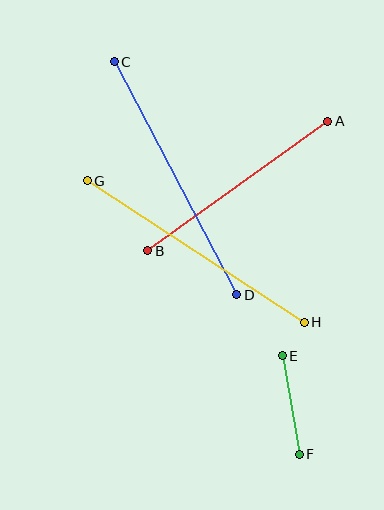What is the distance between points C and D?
The distance is approximately 263 pixels.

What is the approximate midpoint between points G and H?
The midpoint is at approximately (196, 252) pixels.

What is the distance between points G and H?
The distance is approximately 259 pixels.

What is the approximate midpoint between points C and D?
The midpoint is at approximately (176, 178) pixels.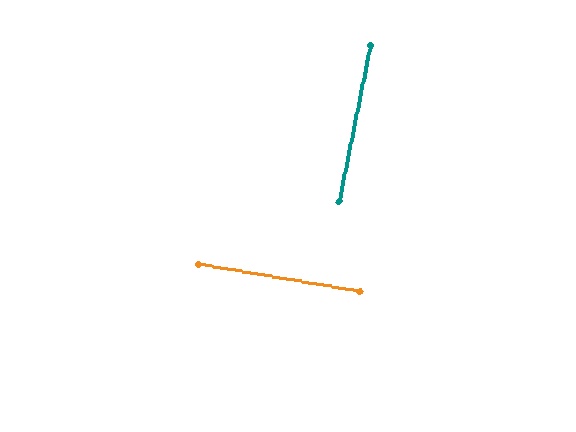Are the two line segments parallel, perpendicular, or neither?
Perpendicular — they meet at approximately 88°.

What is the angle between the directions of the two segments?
Approximately 88 degrees.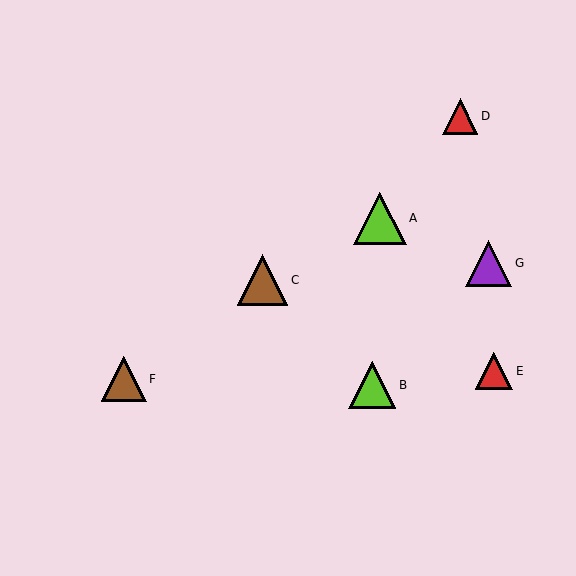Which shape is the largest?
The lime triangle (labeled A) is the largest.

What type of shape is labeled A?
Shape A is a lime triangle.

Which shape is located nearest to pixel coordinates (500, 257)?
The purple triangle (labeled G) at (489, 263) is nearest to that location.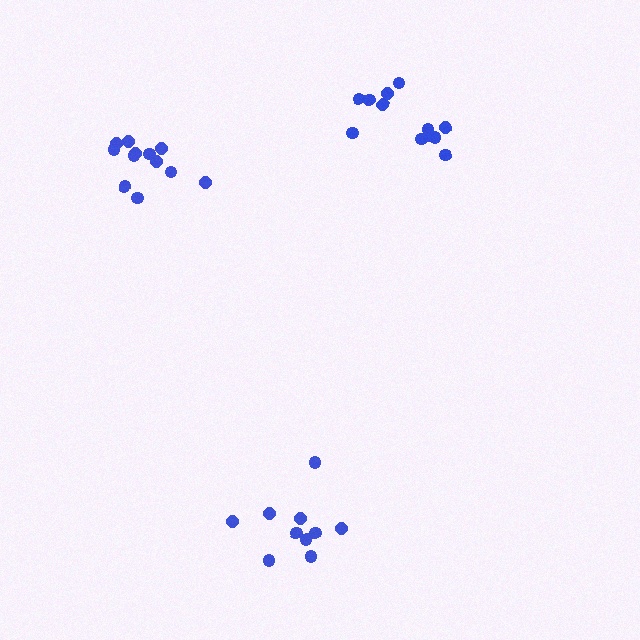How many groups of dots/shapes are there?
There are 3 groups.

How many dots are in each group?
Group 1: 12 dots, Group 2: 12 dots, Group 3: 10 dots (34 total).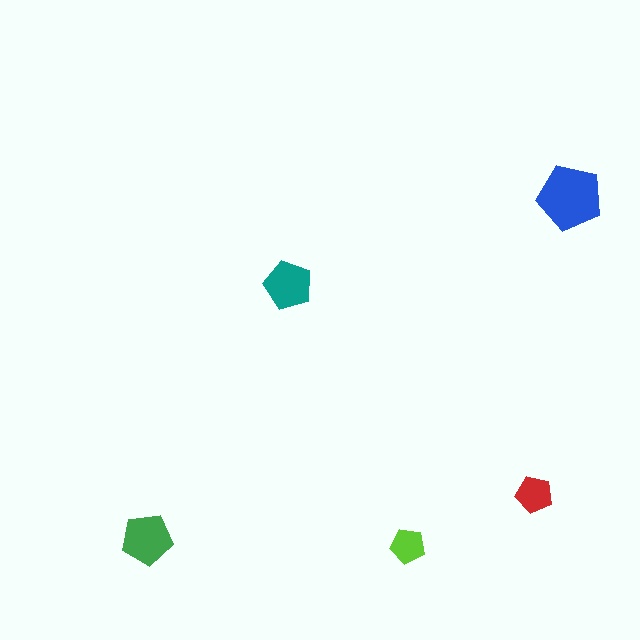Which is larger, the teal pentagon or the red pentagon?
The teal one.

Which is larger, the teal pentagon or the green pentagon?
The green one.